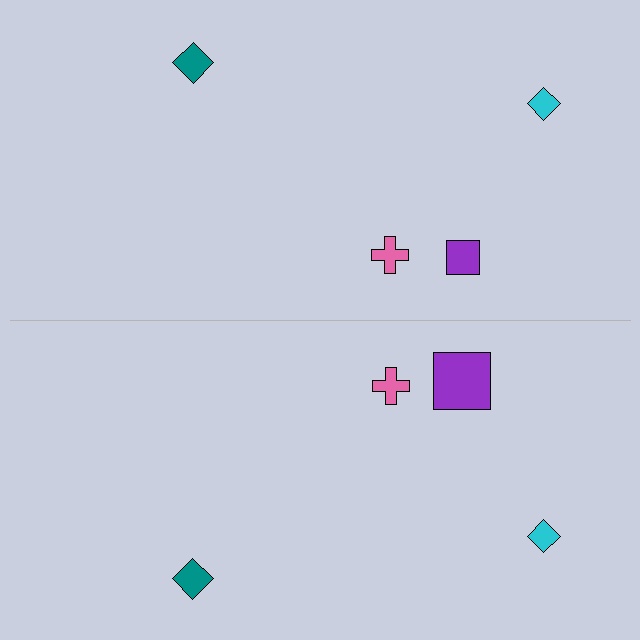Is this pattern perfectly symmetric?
No, the pattern is not perfectly symmetric. The purple square on the bottom side has a different size than its mirror counterpart.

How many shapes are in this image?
There are 8 shapes in this image.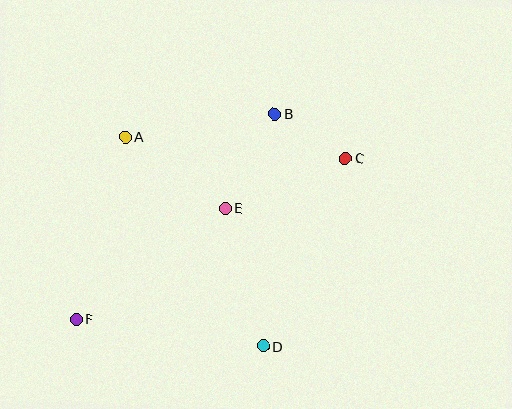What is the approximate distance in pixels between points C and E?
The distance between C and E is approximately 130 pixels.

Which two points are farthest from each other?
Points C and F are farthest from each other.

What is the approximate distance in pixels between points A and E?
The distance between A and E is approximately 123 pixels.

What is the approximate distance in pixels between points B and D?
The distance between B and D is approximately 232 pixels.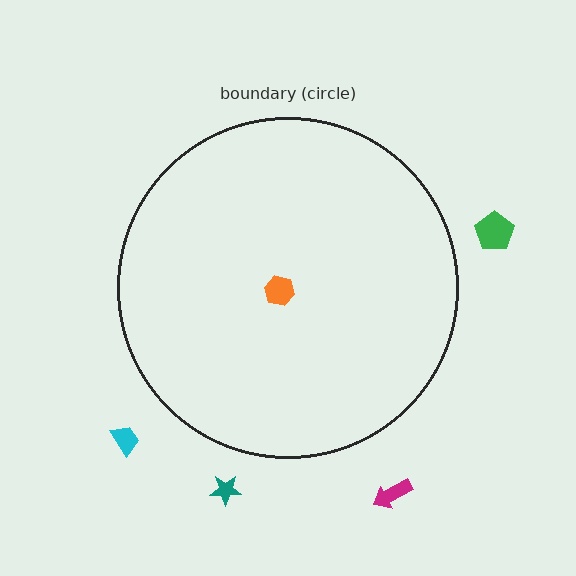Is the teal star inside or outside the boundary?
Outside.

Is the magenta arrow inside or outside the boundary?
Outside.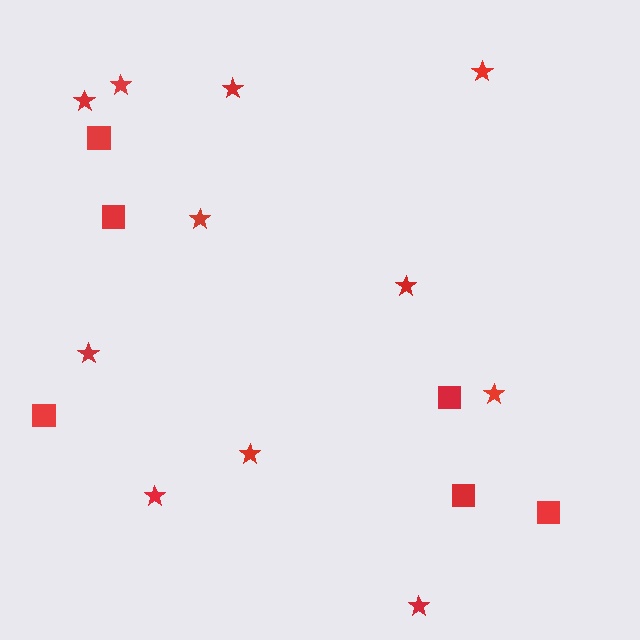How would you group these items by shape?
There are 2 groups: one group of squares (6) and one group of stars (11).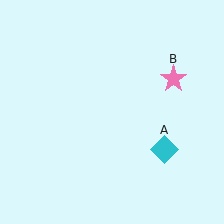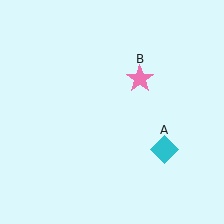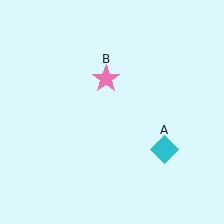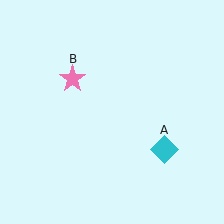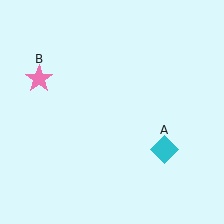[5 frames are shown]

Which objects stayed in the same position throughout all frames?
Cyan diamond (object A) remained stationary.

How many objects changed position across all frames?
1 object changed position: pink star (object B).